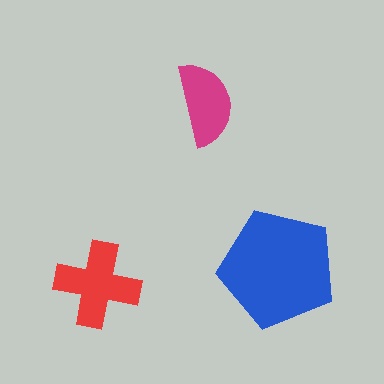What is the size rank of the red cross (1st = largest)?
2nd.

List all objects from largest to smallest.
The blue pentagon, the red cross, the magenta semicircle.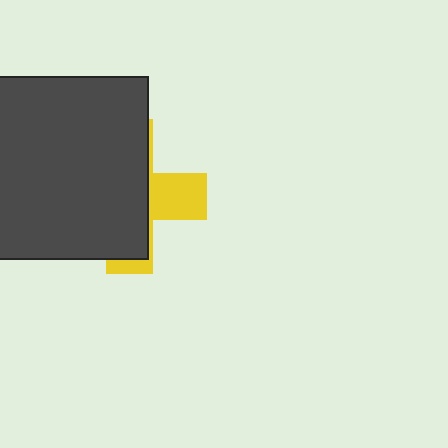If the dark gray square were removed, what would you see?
You would see the complete yellow cross.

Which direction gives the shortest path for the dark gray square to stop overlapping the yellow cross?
Moving left gives the shortest separation.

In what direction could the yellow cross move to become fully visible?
The yellow cross could move right. That would shift it out from behind the dark gray square entirely.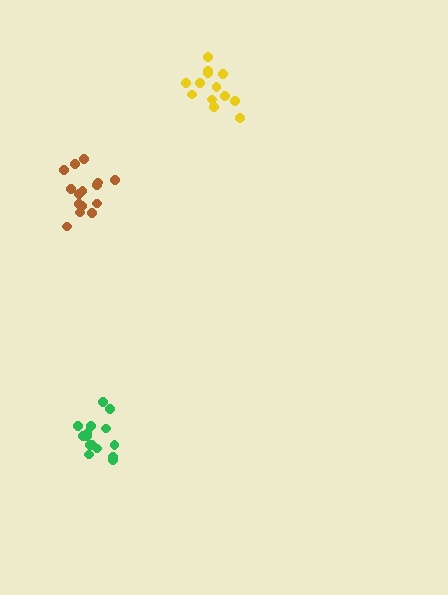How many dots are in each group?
Group 1: 15 dots, Group 2: 15 dots, Group 3: 13 dots (43 total).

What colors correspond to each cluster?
The clusters are colored: green, brown, yellow.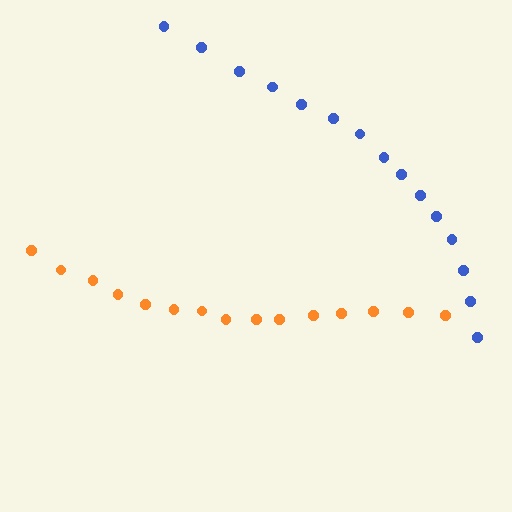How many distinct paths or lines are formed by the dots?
There are 2 distinct paths.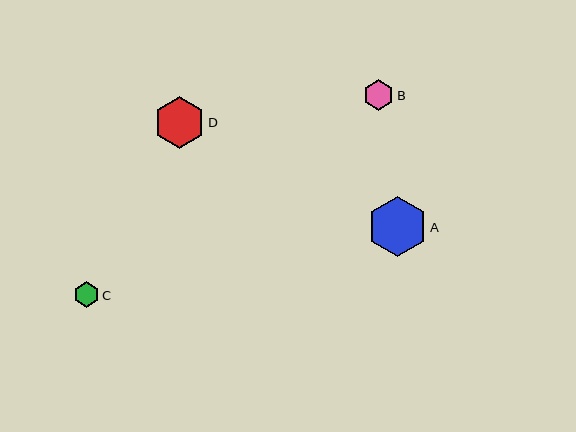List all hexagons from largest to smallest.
From largest to smallest: A, D, B, C.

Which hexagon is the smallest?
Hexagon C is the smallest with a size of approximately 25 pixels.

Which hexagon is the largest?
Hexagon A is the largest with a size of approximately 60 pixels.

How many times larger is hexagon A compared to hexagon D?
Hexagon A is approximately 1.2 times the size of hexagon D.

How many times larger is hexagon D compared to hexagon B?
Hexagon D is approximately 1.6 times the size of hexagon B.